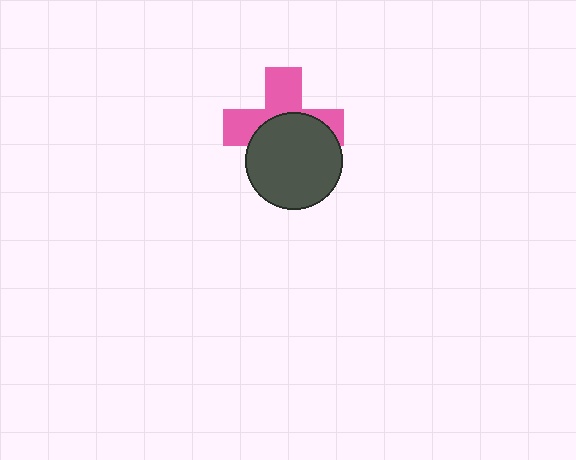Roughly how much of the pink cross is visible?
About half of it is visible (roughly 49%).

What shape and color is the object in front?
The object in front is a dark gray circle.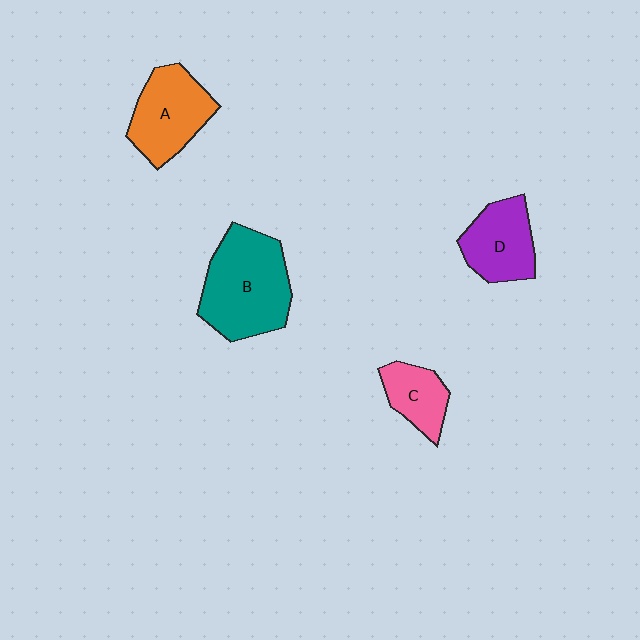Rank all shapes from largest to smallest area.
From largest to smallest: B (teal), A (orange), D (purple), C (pink).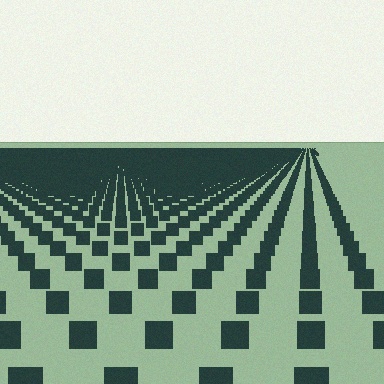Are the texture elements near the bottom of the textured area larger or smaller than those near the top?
Larger. Near the bottom, elements are closer to the viewer and appear at a bigger on-screen size.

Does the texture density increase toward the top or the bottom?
Density increases toward the top.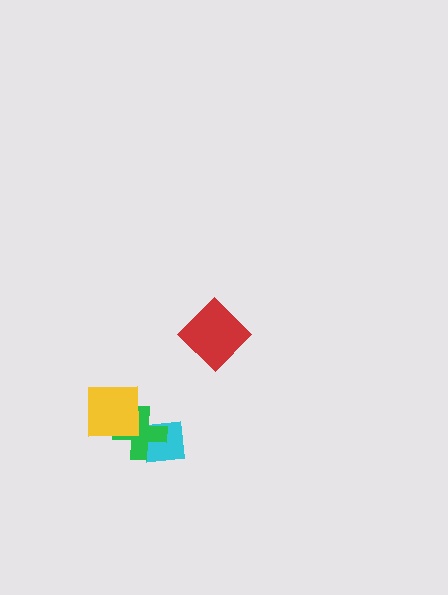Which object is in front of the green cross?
The yellow square is in front of the green cross.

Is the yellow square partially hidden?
No, no other shape covers it.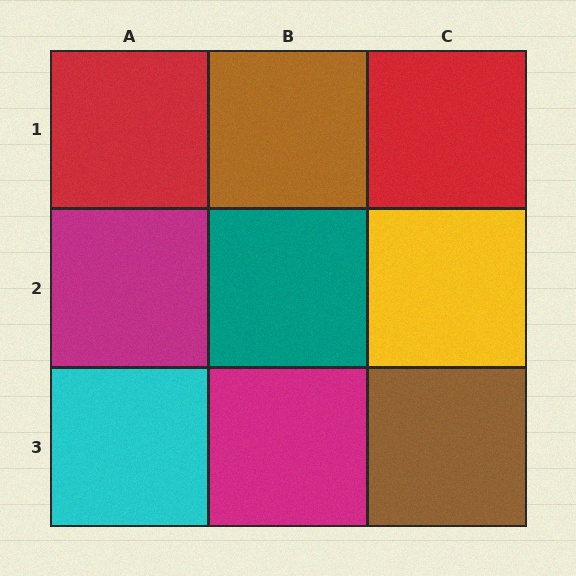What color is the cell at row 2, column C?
Yellow.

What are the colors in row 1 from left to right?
Red, brown, red.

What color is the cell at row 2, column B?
Teal.